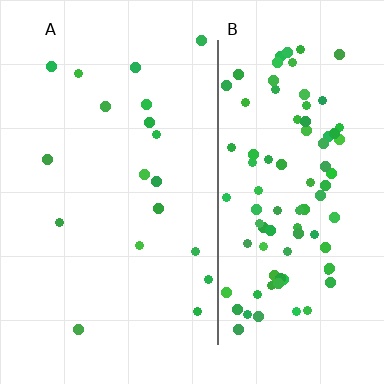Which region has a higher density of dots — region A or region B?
B (the right).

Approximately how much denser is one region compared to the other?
Approximately 5.2× — region B over region A.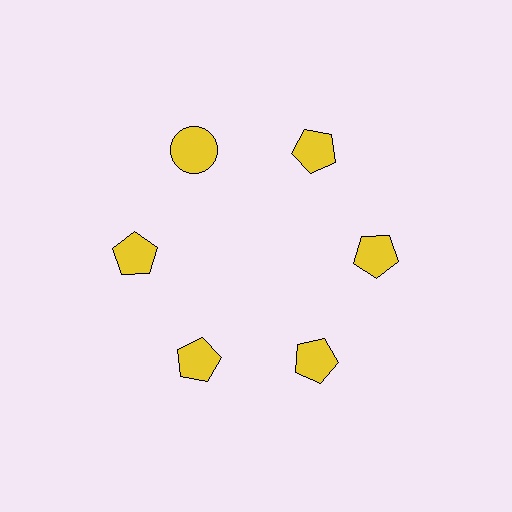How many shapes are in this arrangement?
There are 6 shapes arranged in a ring pattern.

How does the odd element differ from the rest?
It has a different shape: circle instead of pentagon.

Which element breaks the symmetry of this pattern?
The yellow circle at roughly the 11 o'clock position breaks the symmetry. All other shapes are yellow pentagons.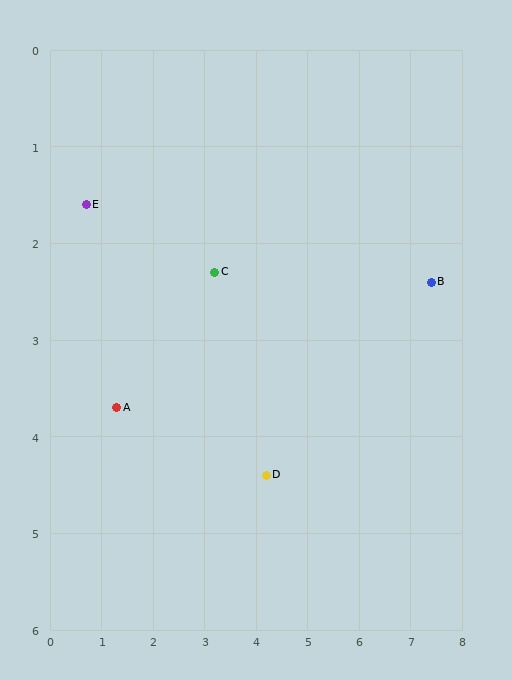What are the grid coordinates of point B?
Point B is at approximately (7.4, 2.4).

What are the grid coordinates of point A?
Point A is at approximately (1.3, 3.7).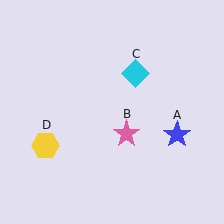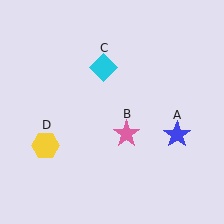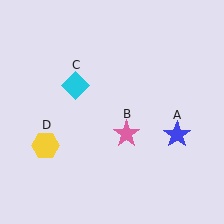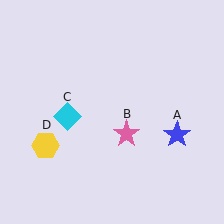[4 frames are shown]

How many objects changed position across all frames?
1 object changed position: cyan diamond (object C).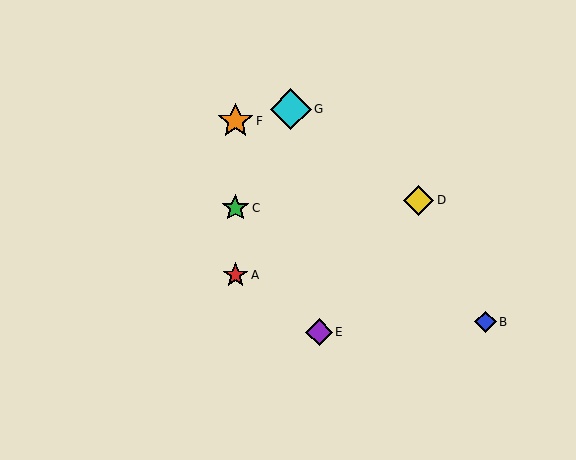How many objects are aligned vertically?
3 objects (A, C, F) are aligned vertically.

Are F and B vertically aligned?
No, F is at x≈235 and B is at x≈485.